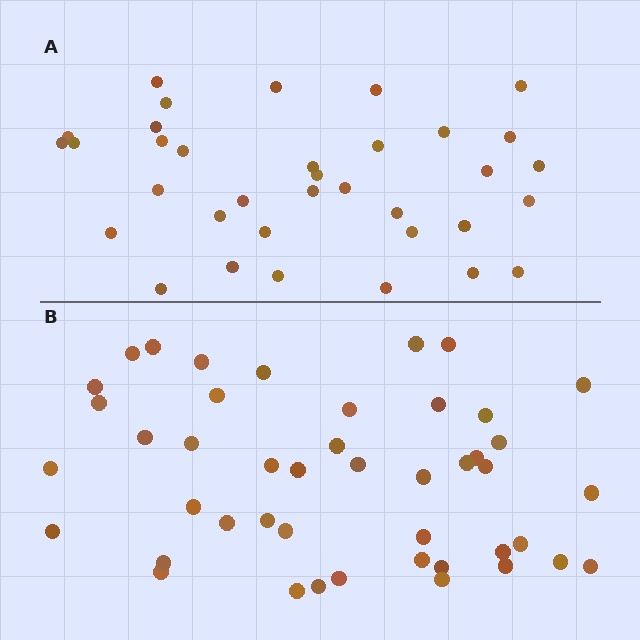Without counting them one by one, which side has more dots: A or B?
Region B (the bottom region) has more dots.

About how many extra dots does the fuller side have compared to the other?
Region B has roughly 10 or so more dots than region A.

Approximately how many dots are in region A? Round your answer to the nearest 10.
About 40 dots. (The exact count is 35, which rounds to 40.)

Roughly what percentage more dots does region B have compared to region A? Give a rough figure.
About 30% more.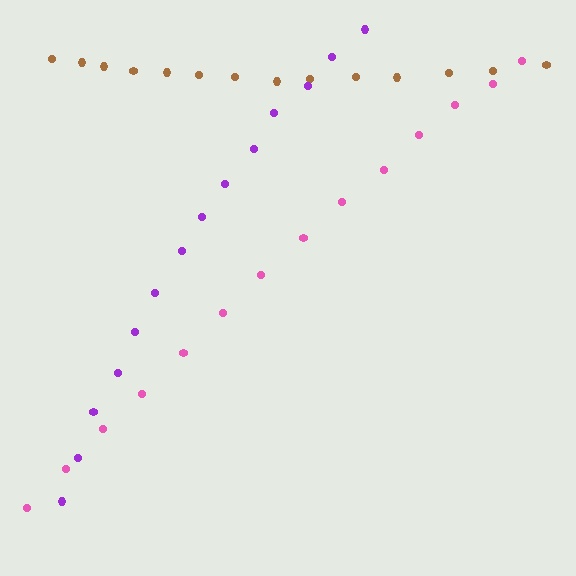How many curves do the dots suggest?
There are 3 distinct paths.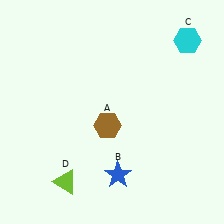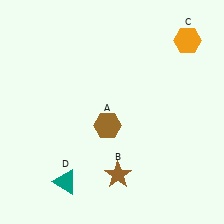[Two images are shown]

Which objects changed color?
B changed from blue to brown. C changed from cyan to orange. D changed from lime to teal.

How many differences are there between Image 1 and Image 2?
There are 3 differences between the two images.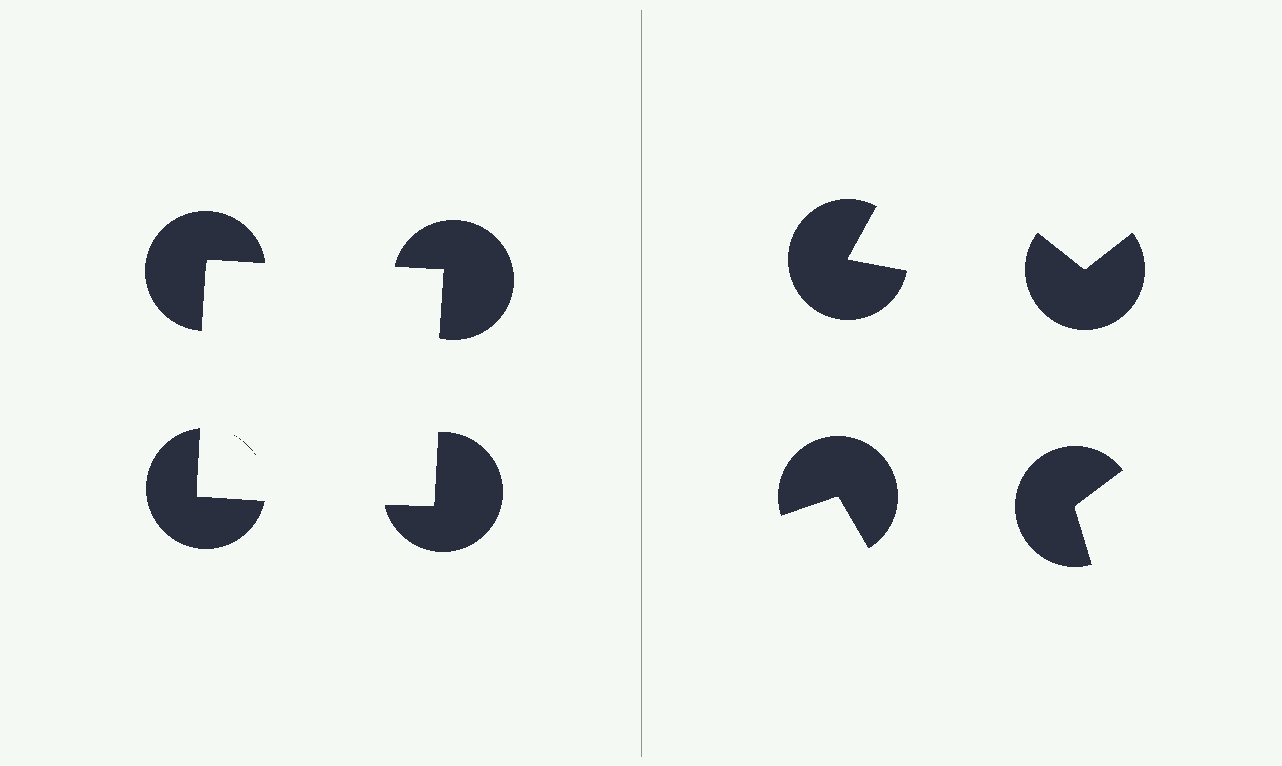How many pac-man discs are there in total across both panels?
8 — 4 on each side.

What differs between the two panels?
The pac-man discs are positioned identically on both sides; only the wedge orientations differ. On the left they align to a square; on the right they are misaligned.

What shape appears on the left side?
An illusory square.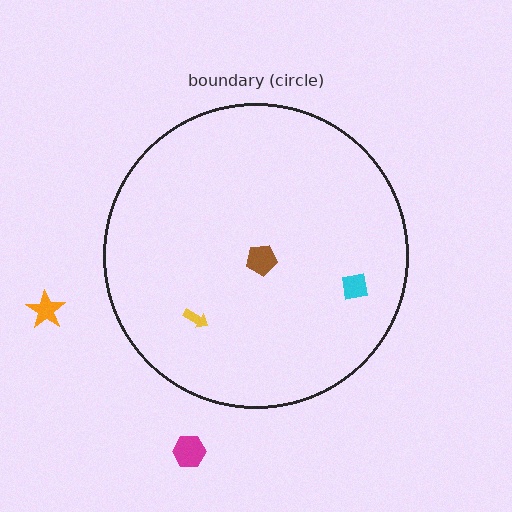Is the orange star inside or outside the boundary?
Outside.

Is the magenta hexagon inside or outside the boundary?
Outside.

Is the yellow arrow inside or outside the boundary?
Inside.